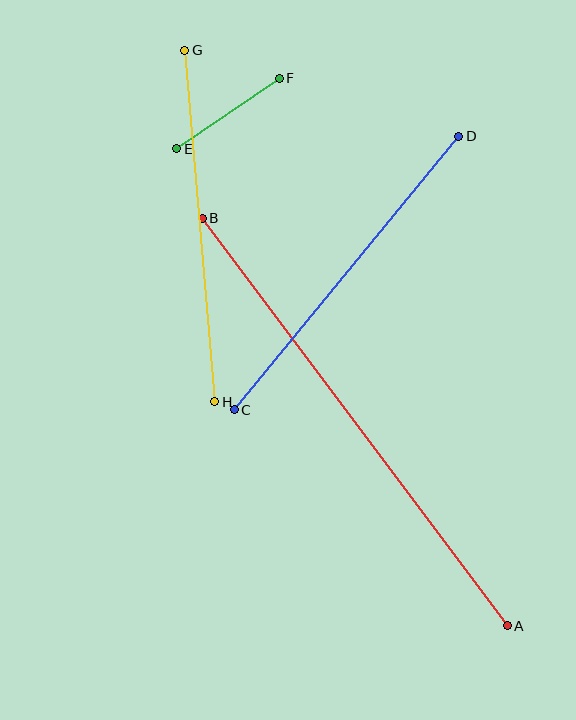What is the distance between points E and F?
The distance is approximately 124 pixels.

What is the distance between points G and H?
The distance is approximately 353 pixels.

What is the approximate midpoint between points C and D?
The midpoint is at approximately (347, 273) pixels.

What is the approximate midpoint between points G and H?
The midpoint is at approximately (200, 226) pixels.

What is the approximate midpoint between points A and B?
The midpoint is at approximately (355, 422) pixels.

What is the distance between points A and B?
The distance is approximately 509 pixels.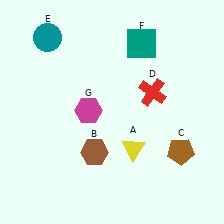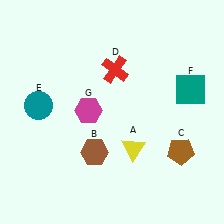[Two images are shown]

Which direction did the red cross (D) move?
The red cross (D) moved left.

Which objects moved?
The objects that moved are: the red cross (D), the teal circle (E), the teal square (F).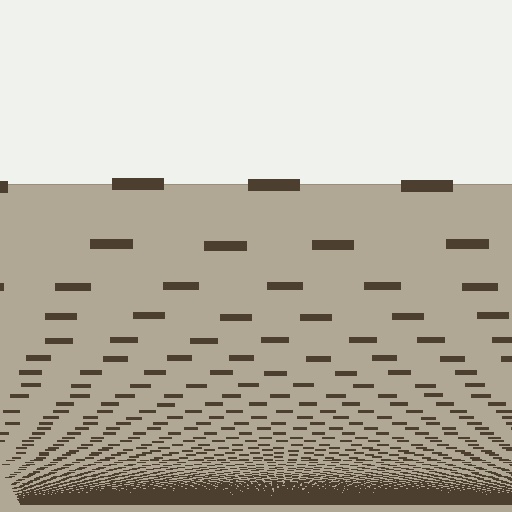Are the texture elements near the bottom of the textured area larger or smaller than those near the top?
Smaller. The gradient is inverted — elements near the bottom are smaller and denser.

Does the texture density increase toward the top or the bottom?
Density increases toward the bottom.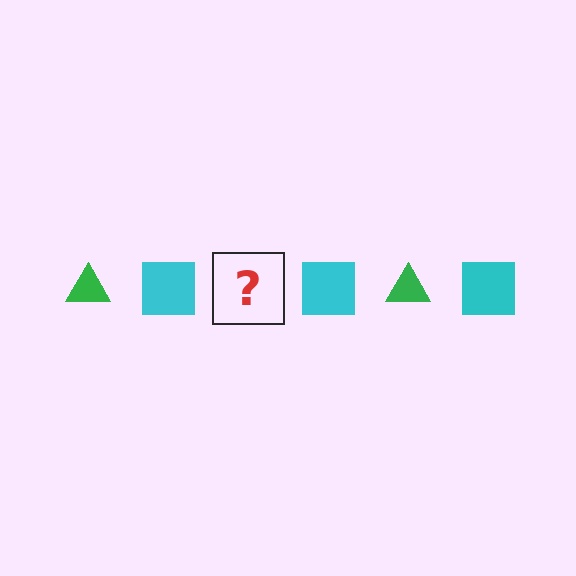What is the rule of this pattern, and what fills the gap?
The rule is that the pattern alternates between green triangle and cyan square. The gap should be filled with a green triangle.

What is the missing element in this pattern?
The missing element is a green triangle.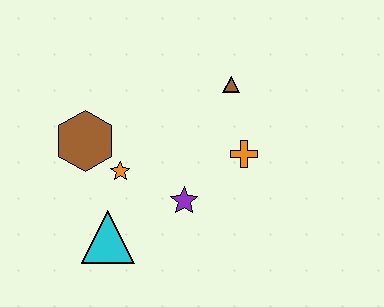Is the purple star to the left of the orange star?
No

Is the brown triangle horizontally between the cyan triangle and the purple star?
No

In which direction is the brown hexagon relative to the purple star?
The brown hexagon is to the left of the purple star.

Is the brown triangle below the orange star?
No